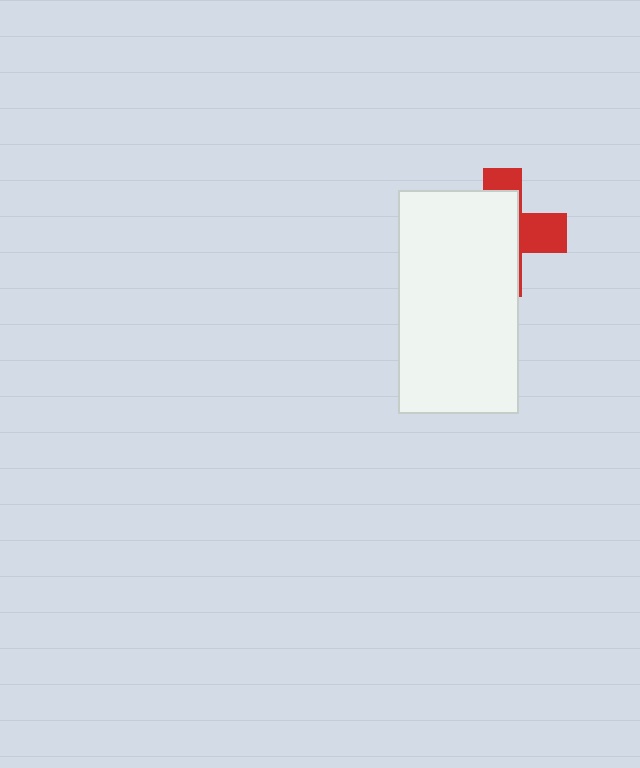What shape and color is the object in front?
The object in front is a white rectangle.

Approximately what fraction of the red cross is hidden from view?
Roughly 66% of the red cross is hidden behind the white rectangle.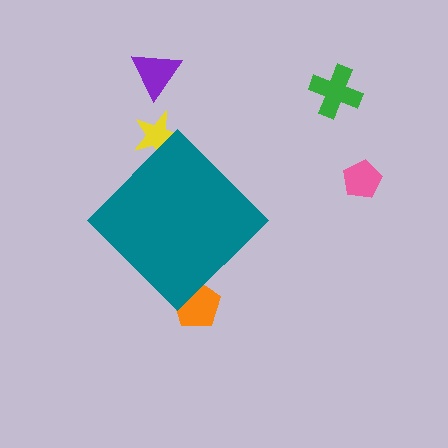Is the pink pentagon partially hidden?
No, the pink pentagon is fully visible.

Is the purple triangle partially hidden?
No, the purple triangle is fully visible.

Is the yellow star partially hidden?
Yes, the yellow star is partially hidden behind the teal diamond.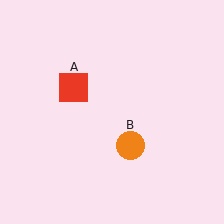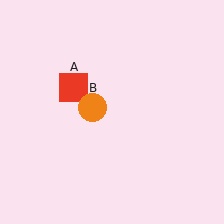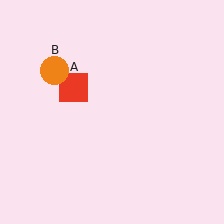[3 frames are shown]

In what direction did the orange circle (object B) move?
The orange circle (object B) moved up and to the left.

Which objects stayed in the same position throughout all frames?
Red square (object A) remained stationary.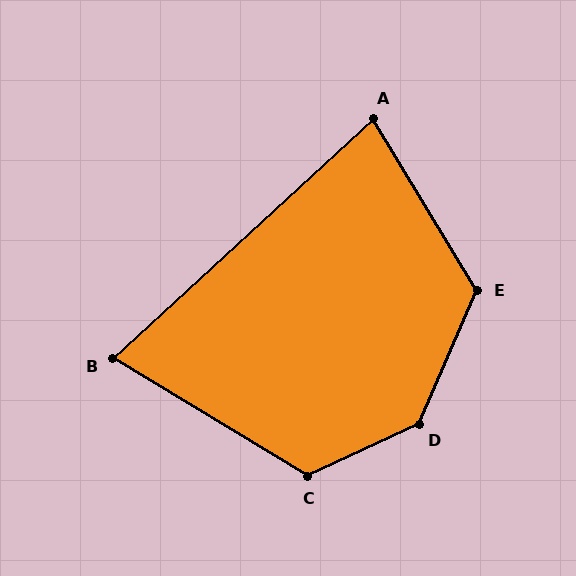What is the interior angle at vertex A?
Approximately 79 degrees (acute).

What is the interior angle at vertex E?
Approximately 125 degrees (obtuse).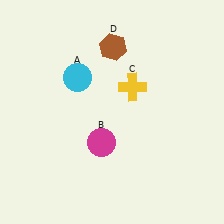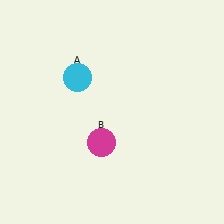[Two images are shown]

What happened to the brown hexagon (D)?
The brown hexagon (D) was removed in Image 2. It was in the top-right area of Image 1.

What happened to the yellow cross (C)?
The yellow cross (C) was removed in Image 2. It was in the top-right area of Image 1.